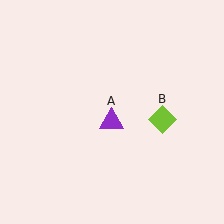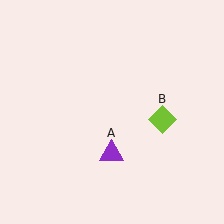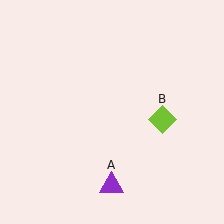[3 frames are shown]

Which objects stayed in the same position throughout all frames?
Lime diamond (object B) remained stationary.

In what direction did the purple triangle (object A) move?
The purple triangle (object A) moved down.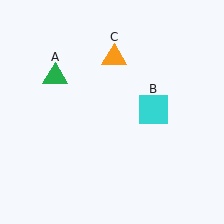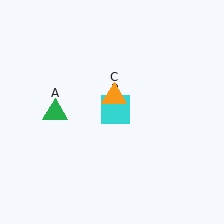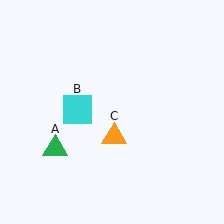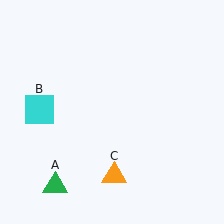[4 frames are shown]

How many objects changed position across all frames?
3 objects changed position: green triangle (object A), cyan square (object B), orange triangle (object C).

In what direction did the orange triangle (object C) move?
The orange triangle (object C) moved down.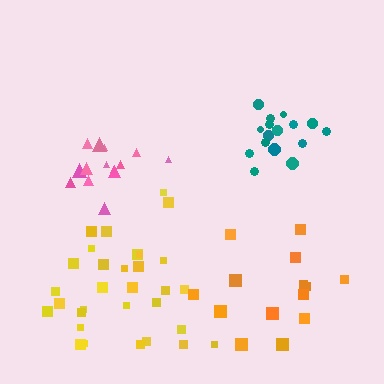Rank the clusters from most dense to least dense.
pink, teal, yellow, orange.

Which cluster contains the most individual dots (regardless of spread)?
Yellow (32).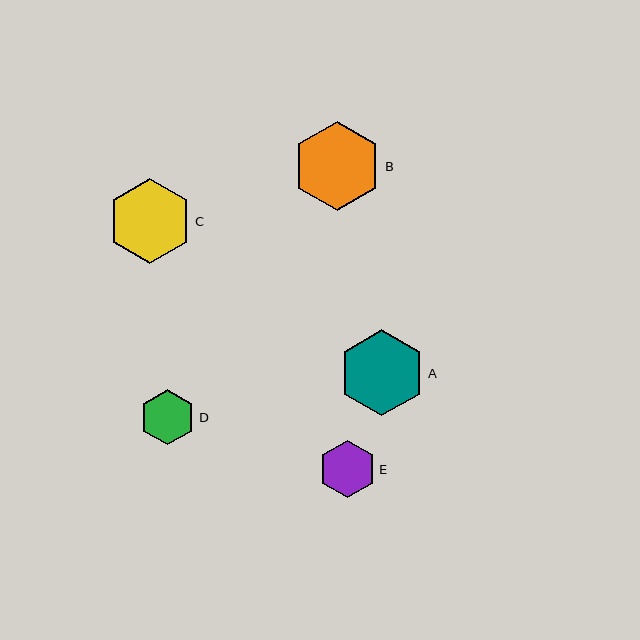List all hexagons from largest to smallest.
From largest to smallest: B, A, C, E, D.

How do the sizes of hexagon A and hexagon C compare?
Hexagon A and hexagon C are approximately the same size.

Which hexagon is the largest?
Hexagon B is the largest with a size of approximately 89 pixels.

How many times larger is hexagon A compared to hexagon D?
Hexagon A is approximately 1.6 times the size of hexagon D.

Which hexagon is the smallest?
Hexagon D is the smallest with a size of approximately 56 pixels.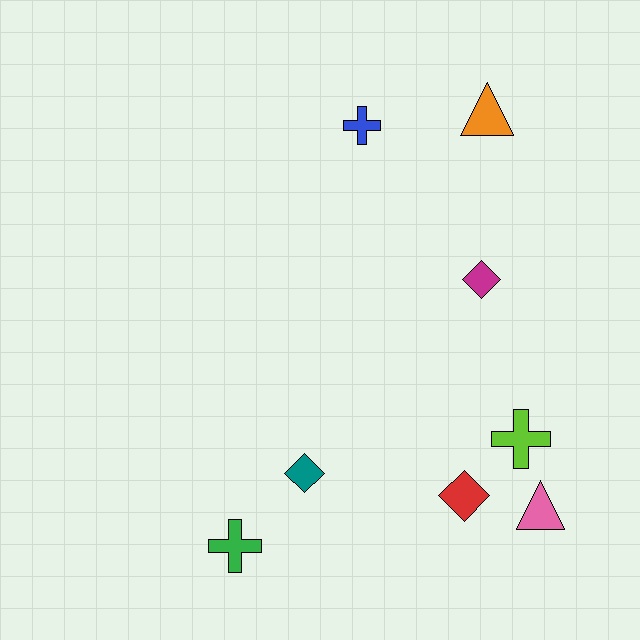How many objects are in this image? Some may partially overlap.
There are 8 objects.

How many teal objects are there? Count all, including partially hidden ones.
There is 1 teal object.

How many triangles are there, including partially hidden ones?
There are 2 triangles.